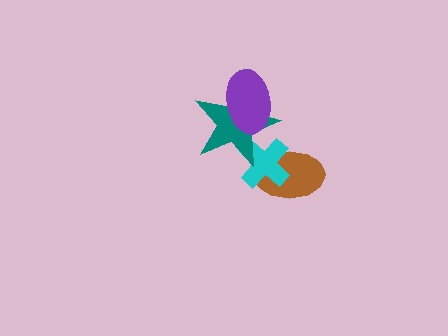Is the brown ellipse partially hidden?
Yes, it is partially covered by another shape.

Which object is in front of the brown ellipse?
The cyan cross is in front of the brown ellipse.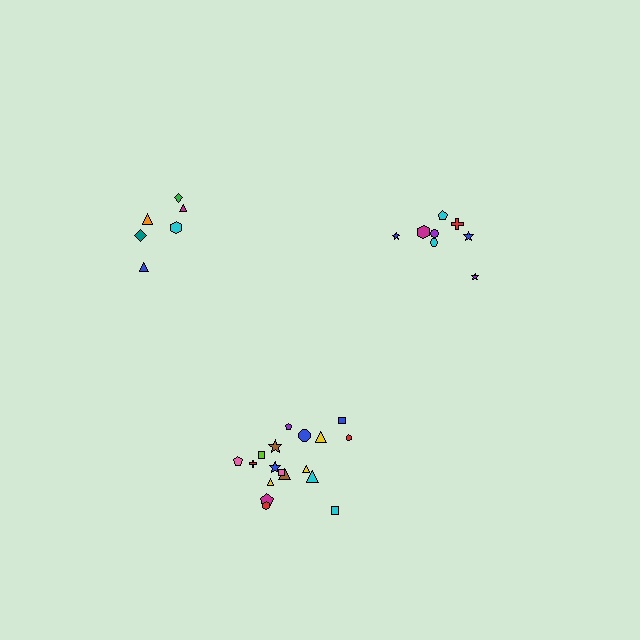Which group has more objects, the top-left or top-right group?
The top-right group.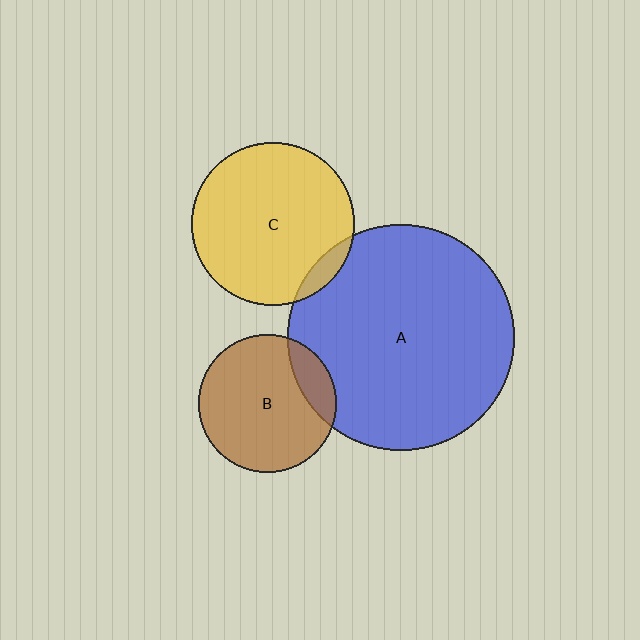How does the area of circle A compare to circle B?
Approximately 2.7 times.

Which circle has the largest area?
Circle A (blue).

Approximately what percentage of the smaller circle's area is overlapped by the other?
Approximately 15%.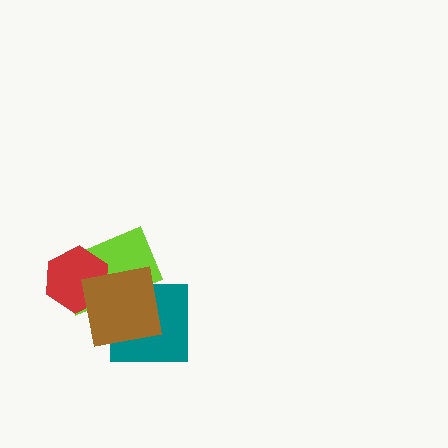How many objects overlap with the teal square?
2 objects overlap with the teal square.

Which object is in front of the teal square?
The brown square is in front of the teal square.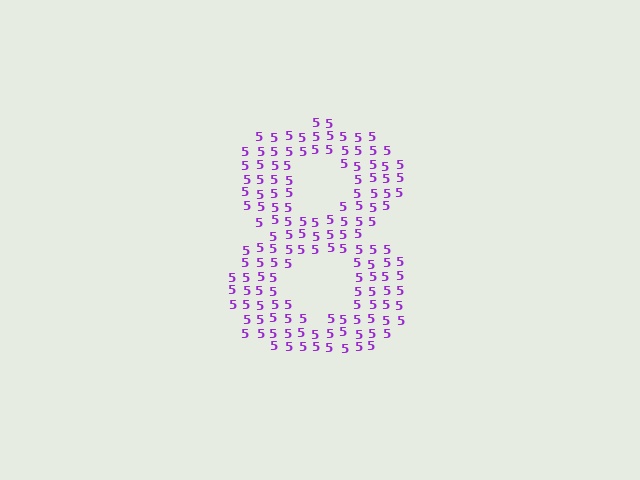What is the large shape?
The large shape is the digit 8.